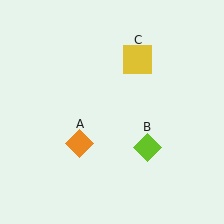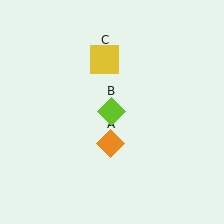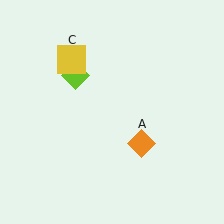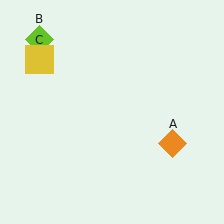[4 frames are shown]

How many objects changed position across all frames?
3 objects changed position: orange diamond (object A), lime diamond (object B), yellow square (object C).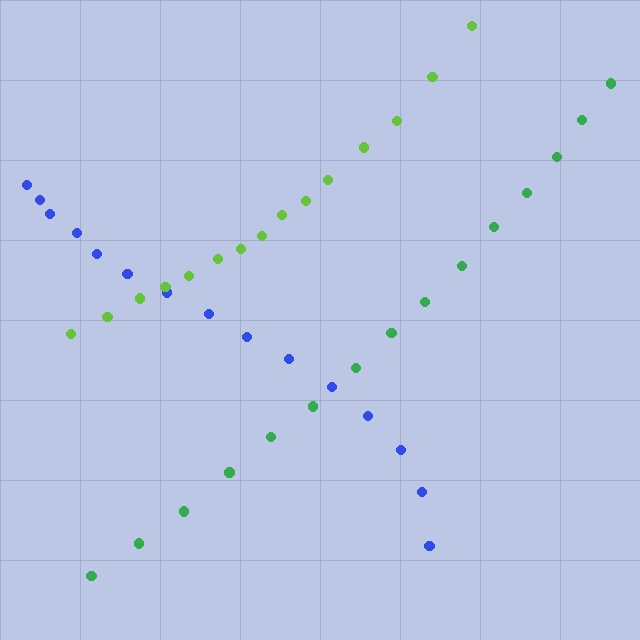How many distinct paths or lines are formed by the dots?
There are 3 distinct paths.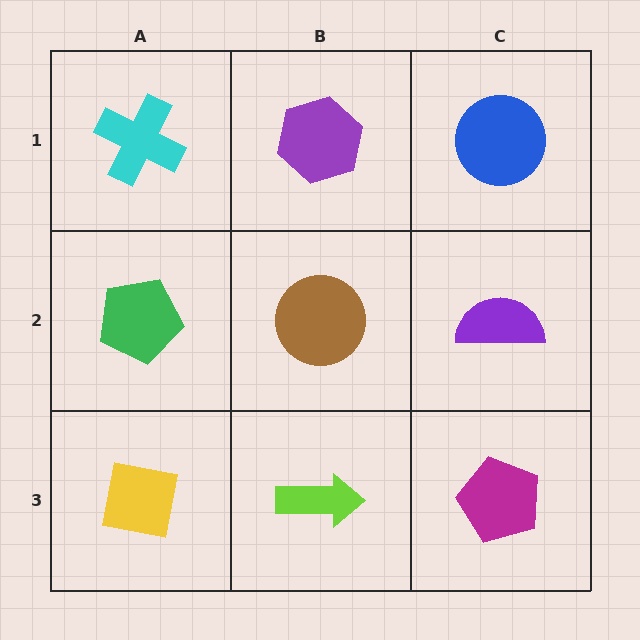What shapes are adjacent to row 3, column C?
A purple semicircle (row 2, column C), a lime arrow (row 3, column B).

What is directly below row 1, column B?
A brown circle.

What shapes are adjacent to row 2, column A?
A cyan cross (row 1, column A), a yellow square (row 3, column A), a brown circle (row 2, column B).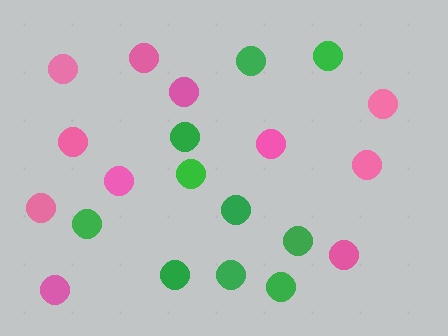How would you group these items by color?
There are 2 groups: one group of green circles (10) and one group of pink circles (11).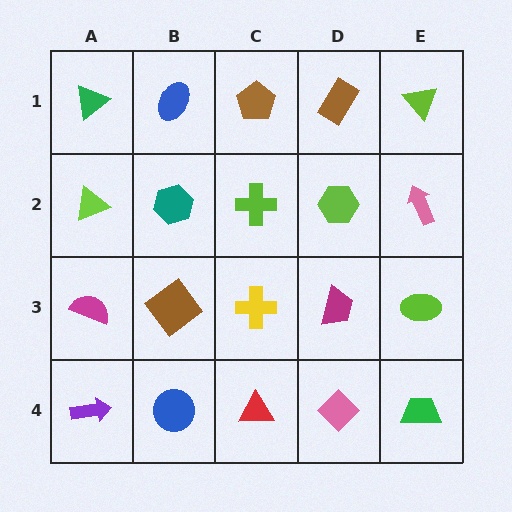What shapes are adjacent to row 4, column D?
A magenta trapezoid (row 3, column D), a red triangle (row 4, column C), a green trapezoid (row 4, column E).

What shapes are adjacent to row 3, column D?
A lime hexagon (row 2, column D), a pink diamond (row 4, column D), a yellow cross (row 3, column C), a lime ellipse (row 3, column E).